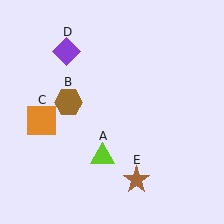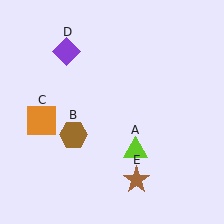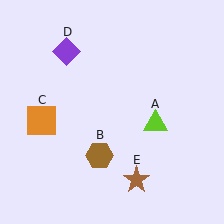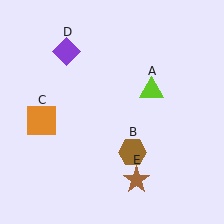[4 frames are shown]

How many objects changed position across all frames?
2 objects changed position: lime triangle (object A), brown hexagon (object B).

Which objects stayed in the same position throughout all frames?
Orange square (object C) and purple diamond (object D) and brown star (object E) remained stationary.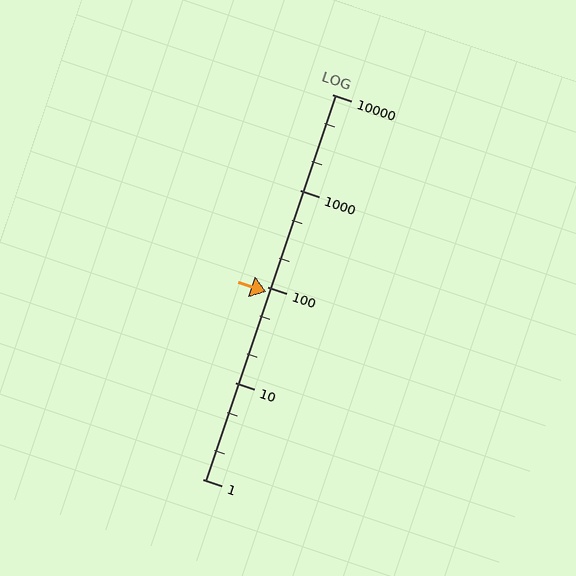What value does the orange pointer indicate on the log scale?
The pointer indicates approximately 88.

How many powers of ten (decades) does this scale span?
The scale spans 4 decades, from 1 to 10000.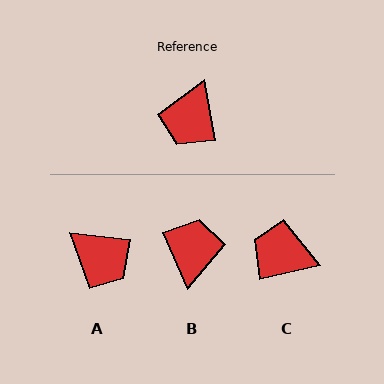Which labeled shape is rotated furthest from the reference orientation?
B, about 166 degrees away.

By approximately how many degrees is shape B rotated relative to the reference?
Approximately 166 degrees clockwise.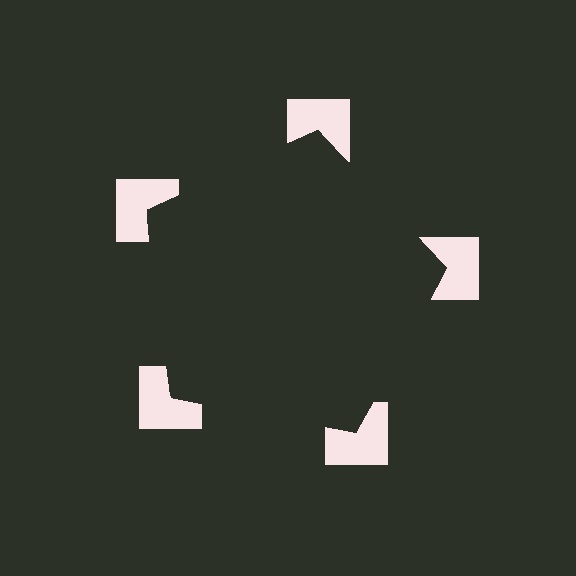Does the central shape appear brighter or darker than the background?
It typically appears slightly darker than the background, even though no actual brightness change is drawn.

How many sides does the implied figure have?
5 sides.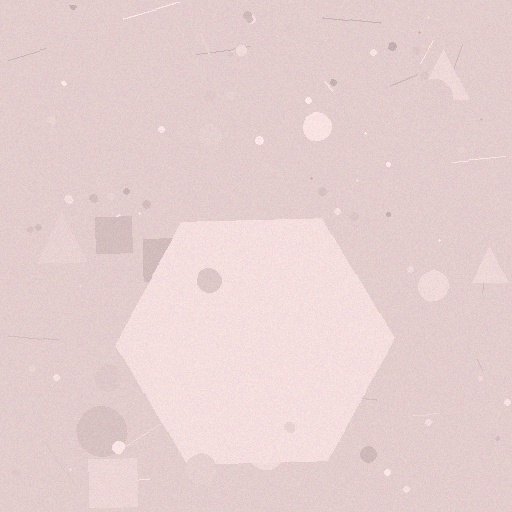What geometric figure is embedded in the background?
A hexagon is embedded in the background.